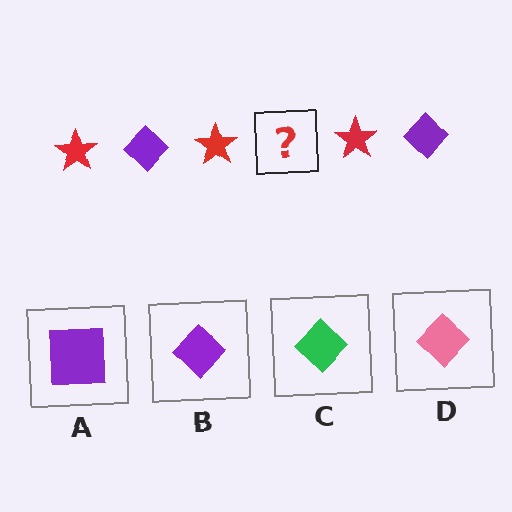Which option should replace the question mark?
Option B.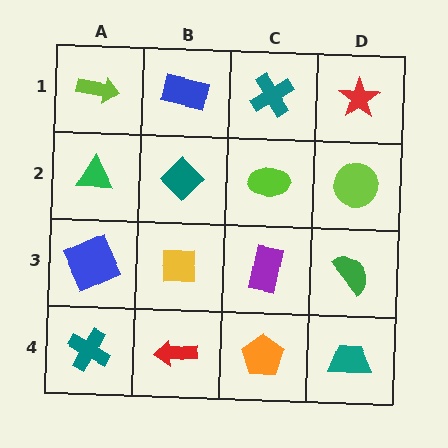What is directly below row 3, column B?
A red arrow.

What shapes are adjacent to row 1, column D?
A lime circle (row 2, column D), a teal cross (row 1, column C).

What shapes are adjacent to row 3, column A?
A green triangle (row 2, column A), a teal cross (row 4, column A), a yellow square (row 3, column B).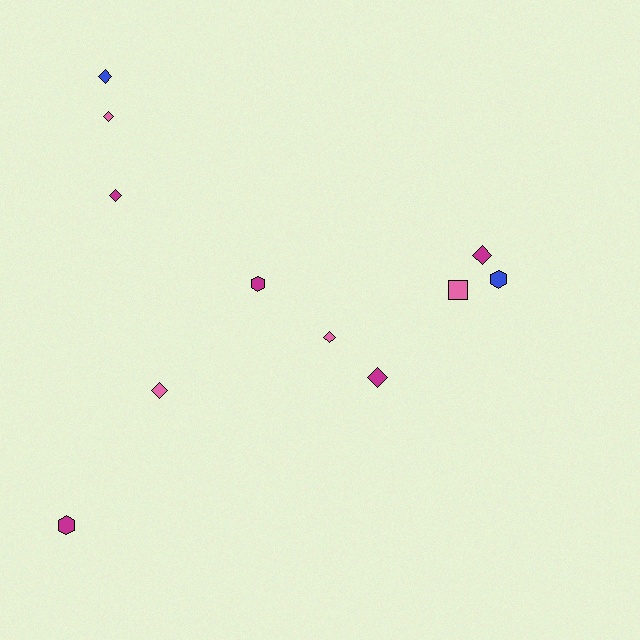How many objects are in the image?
There are 11 objects.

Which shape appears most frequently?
Diamond, with 7 objects.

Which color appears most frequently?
Magenta, with 5 objects.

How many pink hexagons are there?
There are no pink hexagons.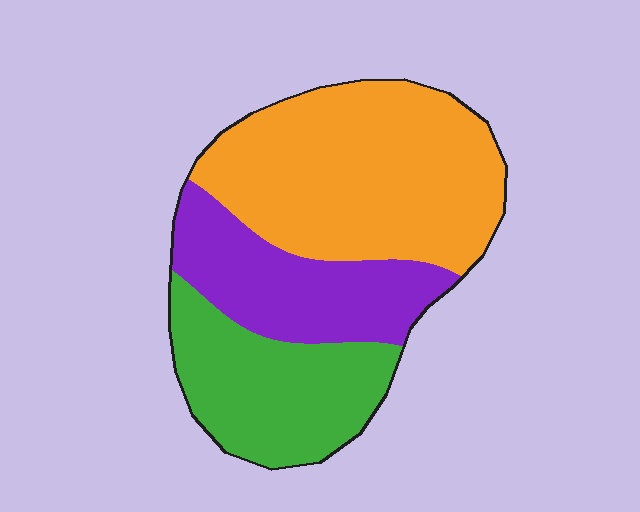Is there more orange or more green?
Orange.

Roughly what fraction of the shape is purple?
Purple takes up less than a quarter of the shape.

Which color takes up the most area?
Orange, at roughly 50%.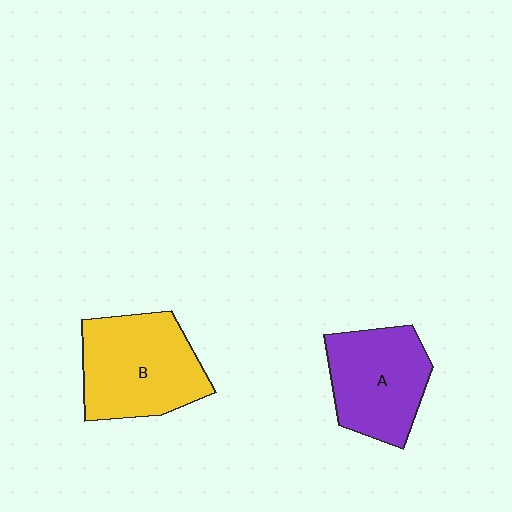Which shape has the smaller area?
Shape A (purple).